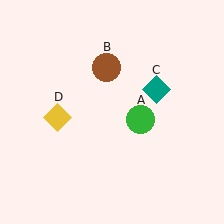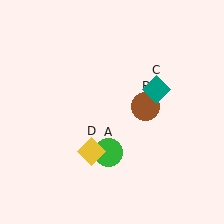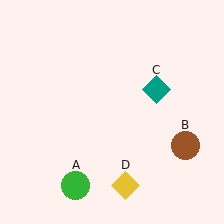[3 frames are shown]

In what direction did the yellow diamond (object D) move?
The yellow diamond (object D) moved down and to the right.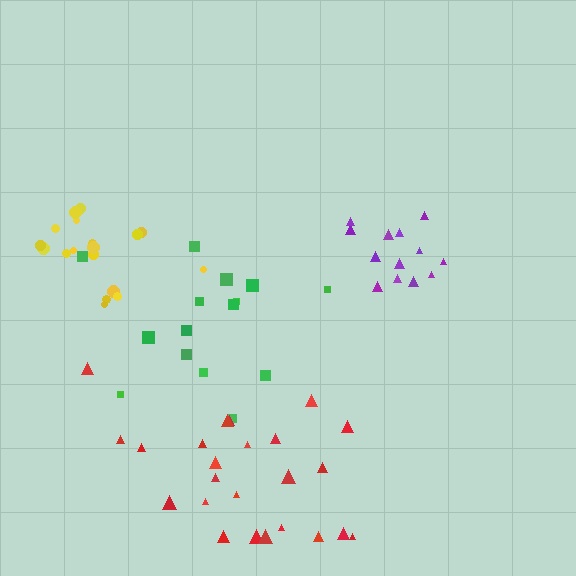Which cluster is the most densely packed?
Purple.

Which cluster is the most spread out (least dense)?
Green.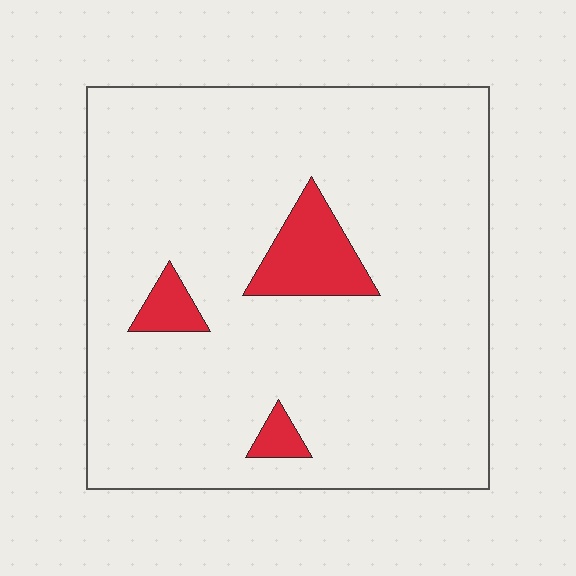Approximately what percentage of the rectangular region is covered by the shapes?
Approximately 10%.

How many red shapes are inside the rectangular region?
3.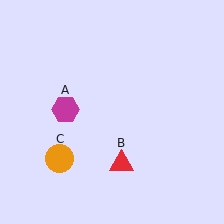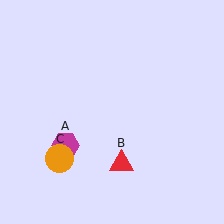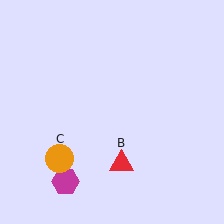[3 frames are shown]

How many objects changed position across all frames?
1 object changed position: magenta hexagon (object A).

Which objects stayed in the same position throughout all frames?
Red triangle (object B) and orange circle (object C) remained stationary.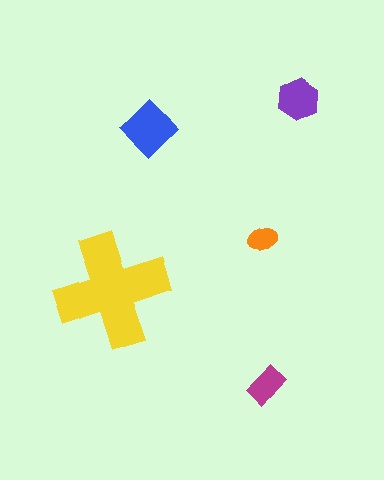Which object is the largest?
The yellow cross.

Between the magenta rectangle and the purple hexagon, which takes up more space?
The purple hexagon.